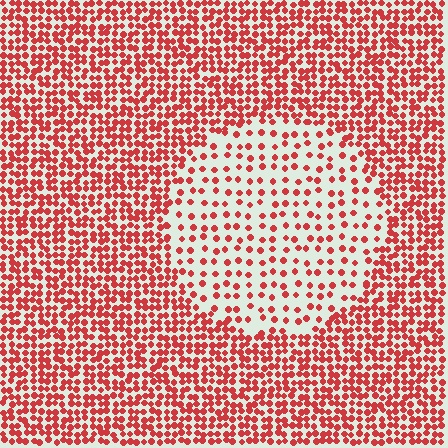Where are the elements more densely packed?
The elements are more densely packed outside the circle boundary.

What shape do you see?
I see a circle.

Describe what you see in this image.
The image contains small red elements arranged at two different densities. A circle-shaped region is visible where the elements are less densely packed than the surrounding area.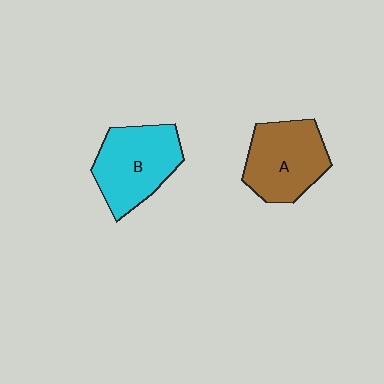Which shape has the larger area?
Shape B (cyan).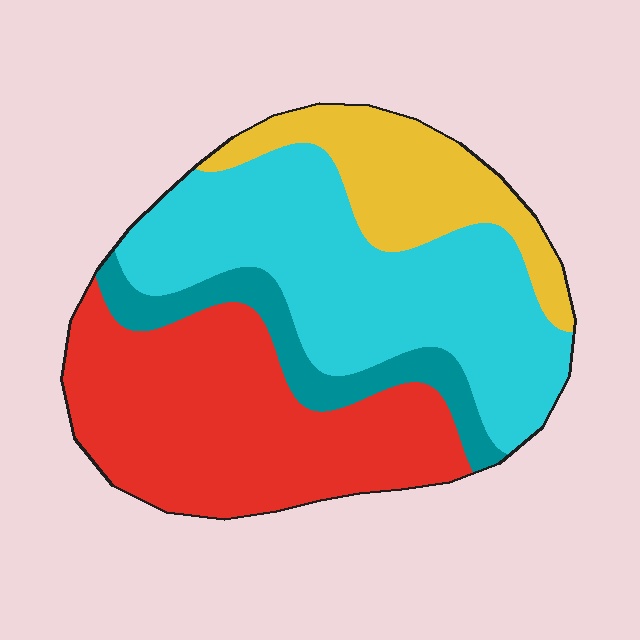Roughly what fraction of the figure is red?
Red covers about 35% of the figure.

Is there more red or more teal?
Red.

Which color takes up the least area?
Teal, at roughly 10%.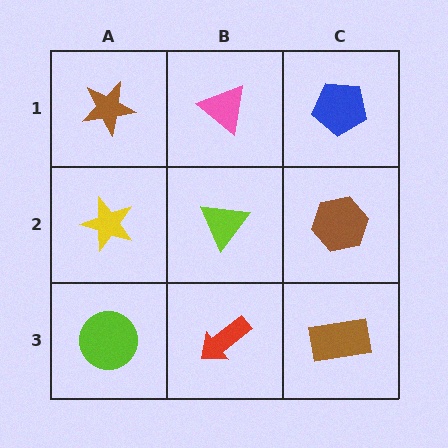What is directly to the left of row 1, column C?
A pink triangle.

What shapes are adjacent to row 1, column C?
A brown hexagon (row 2, column C), a pink triangle (row 1, column B).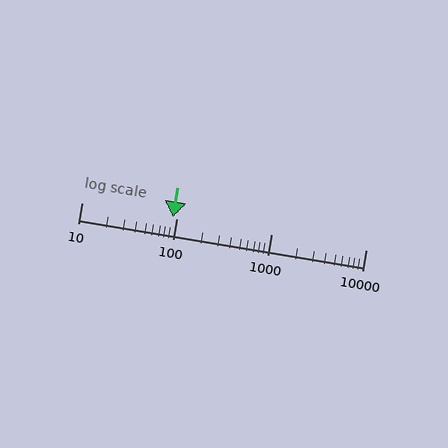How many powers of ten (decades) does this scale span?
The scale spans 3 decades, from 10 to 10000.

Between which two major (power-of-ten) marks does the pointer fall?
The pointer is between 10 and 100.